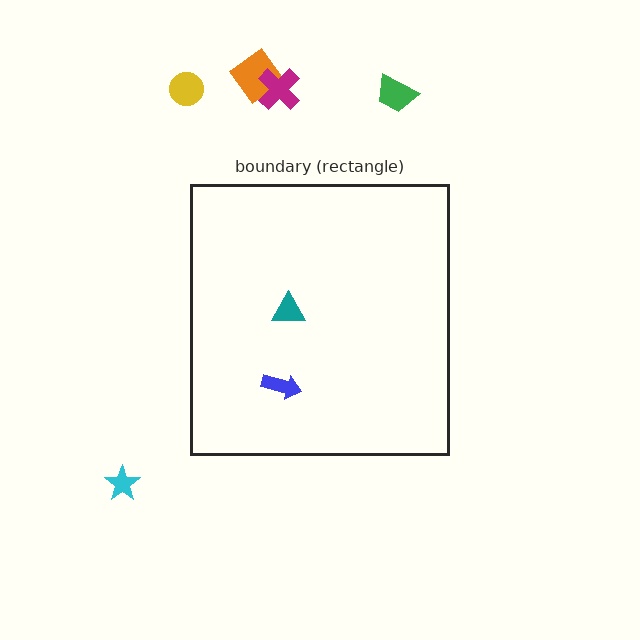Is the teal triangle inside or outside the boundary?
Inside.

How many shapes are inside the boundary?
2 inside, 5 outside.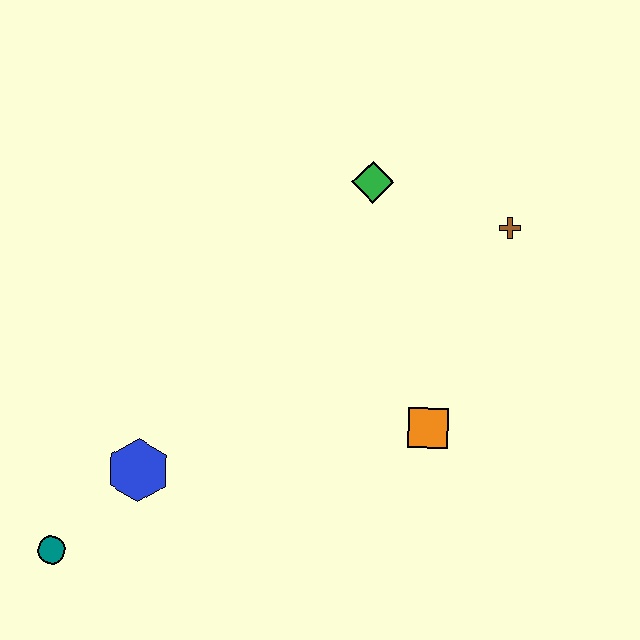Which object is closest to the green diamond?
The brown cross is closest to the green diamond.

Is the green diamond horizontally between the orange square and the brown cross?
No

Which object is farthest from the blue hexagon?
The brown cross is farthest from the blue hexagon.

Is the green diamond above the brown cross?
Yes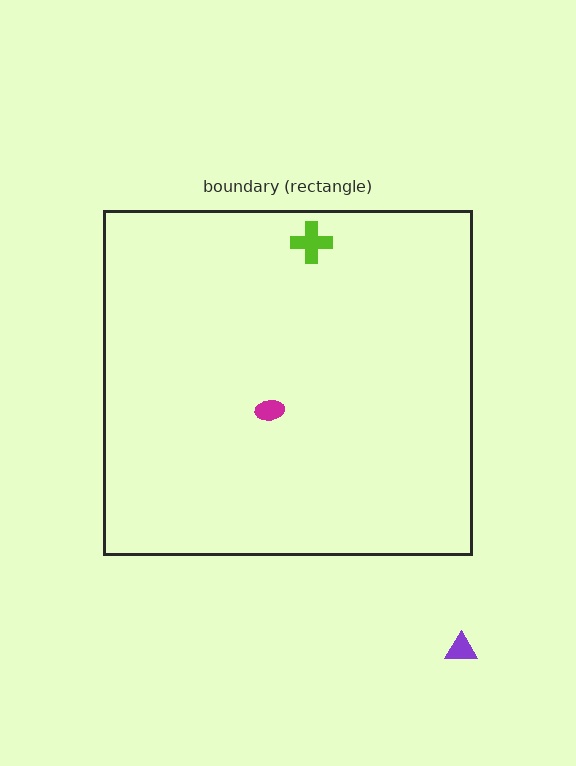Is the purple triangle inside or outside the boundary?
Outside.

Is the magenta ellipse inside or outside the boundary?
Inside.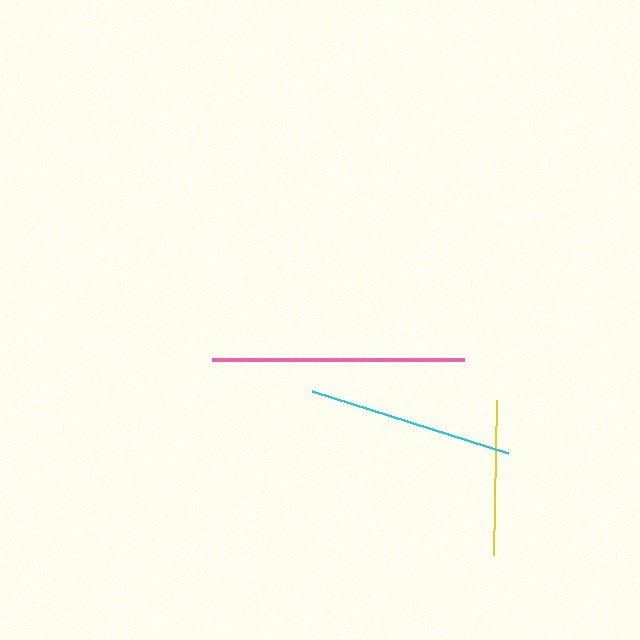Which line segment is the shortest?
The yellow line is the shortest at approximately 155 pixels.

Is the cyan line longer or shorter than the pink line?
The pink line is longer than the cyan line.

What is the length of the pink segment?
The pink segment is approximately 252 pixels long.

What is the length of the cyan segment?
The cyan segment is approximately 205 pixels long.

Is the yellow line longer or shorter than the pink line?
The pink line is longer than the yellow line.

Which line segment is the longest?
The pink line is the longest at approximately 252 pixels.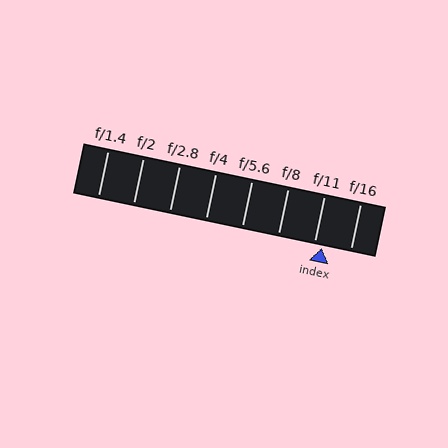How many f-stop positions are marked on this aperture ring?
There are 8 f-stop positions marked.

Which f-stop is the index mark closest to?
The index mark is closest to f/11.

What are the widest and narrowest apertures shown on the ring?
The widest aperture shown is f/1.4 and the narrowest is f/16.